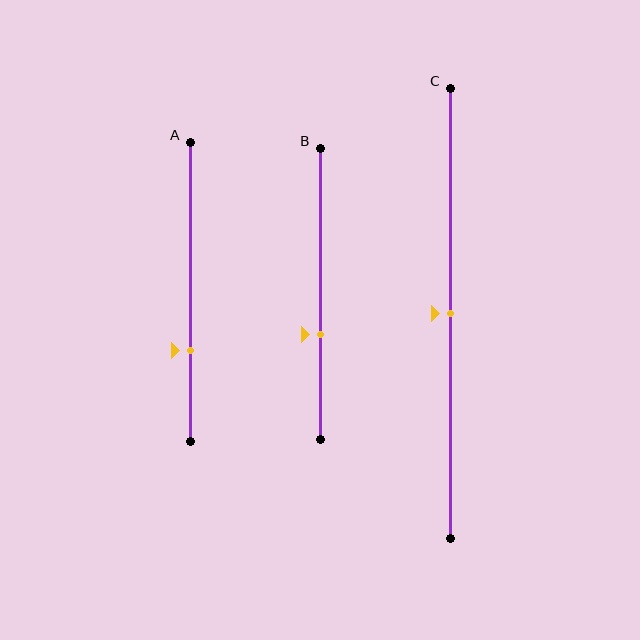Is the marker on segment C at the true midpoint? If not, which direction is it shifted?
Yes, the marker on segment C is at the true midpoint.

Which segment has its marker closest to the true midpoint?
Segment C has its marker closest to the true midpoint.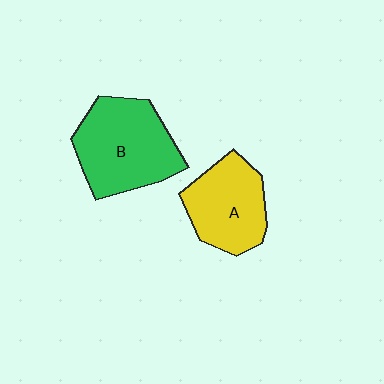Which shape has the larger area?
Shape B (green).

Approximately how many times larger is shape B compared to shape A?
Approximately 1.3 times.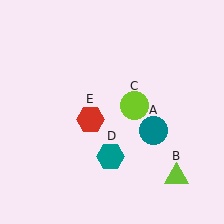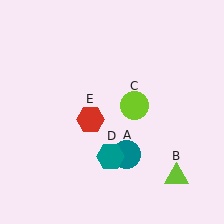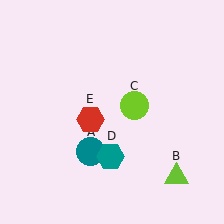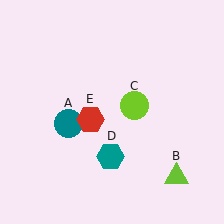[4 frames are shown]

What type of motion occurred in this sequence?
The teal circle (object A) rotated clockwise around the center of the scene.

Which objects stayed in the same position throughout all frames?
Lime triangle (object B) and lime circle (object C) and teal hexagon (object D) and red hexagon (object E) remained stationary.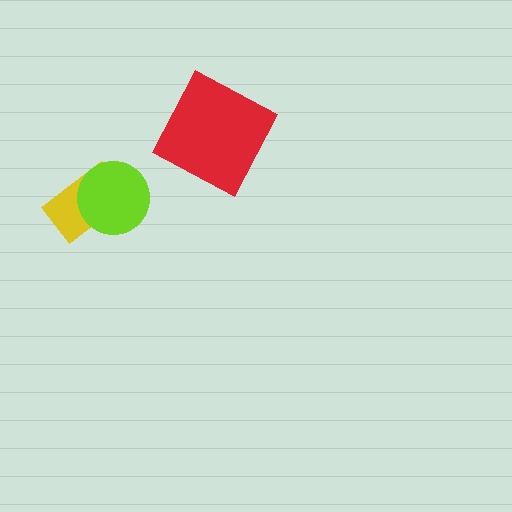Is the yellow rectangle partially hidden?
Yes, it is partially covered by another shape.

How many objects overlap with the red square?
0 objects overlap with the red square.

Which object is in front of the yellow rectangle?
The lime circle is in front of the yellow rectangle.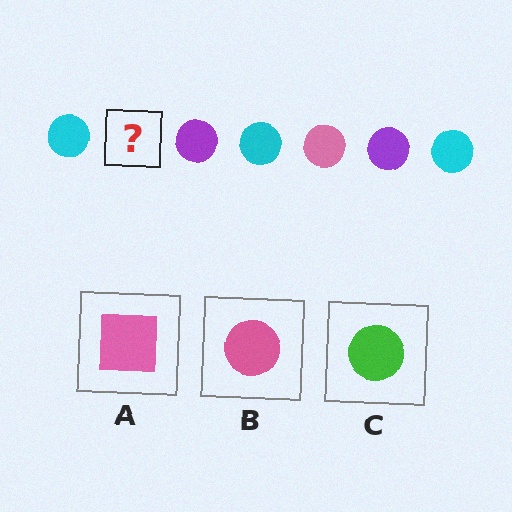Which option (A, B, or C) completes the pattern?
B.